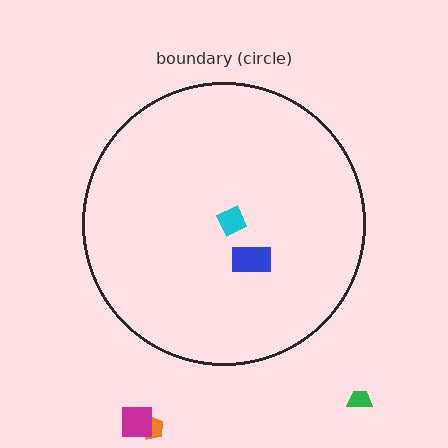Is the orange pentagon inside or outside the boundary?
Outside.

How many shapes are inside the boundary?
2 inside, 3 outside.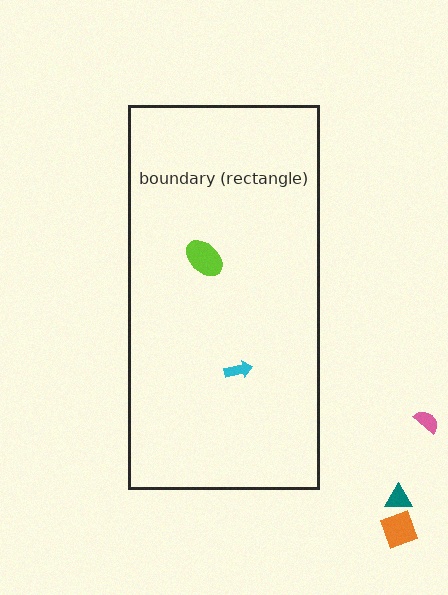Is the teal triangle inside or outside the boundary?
Outside.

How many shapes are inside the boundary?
2 inside, 3 outside.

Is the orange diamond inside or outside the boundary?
Outside.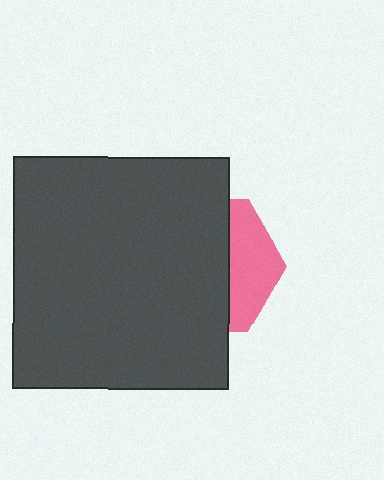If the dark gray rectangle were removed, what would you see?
You would see the complete pink hexagon.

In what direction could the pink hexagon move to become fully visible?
The pink hexagon could move right. That would shift it out from behind the dark gray rectangle entirely.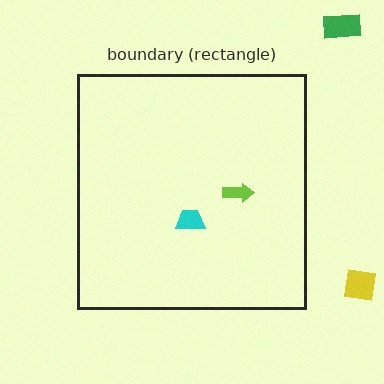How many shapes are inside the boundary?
2 inside, 2 outside.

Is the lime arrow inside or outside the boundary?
Inside.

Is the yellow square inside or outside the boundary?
Outside.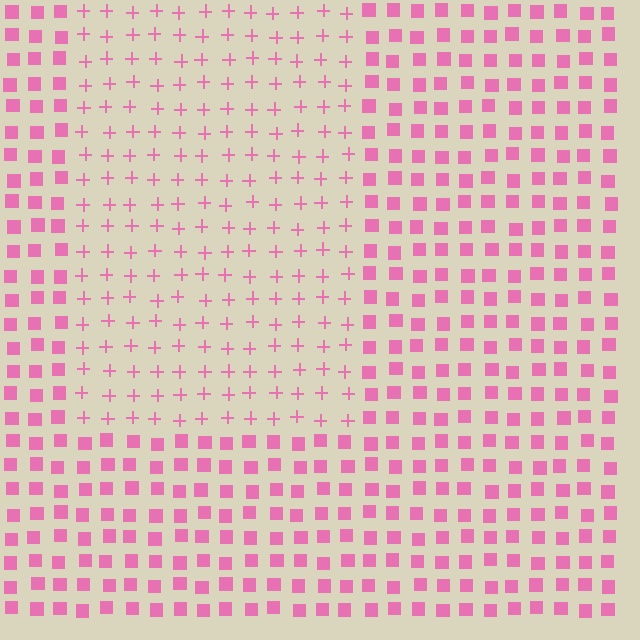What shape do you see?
I see a rectangle.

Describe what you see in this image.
The image is filled with small pink elements arranged in a uniform grid. A rectangle-shaped region contains plus signs, while the surrounding area contains squares. The boundary is defined purely by the change in element shape.